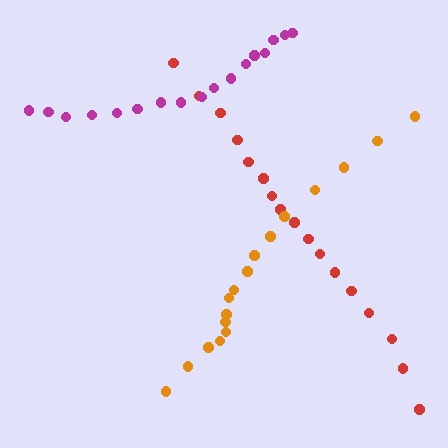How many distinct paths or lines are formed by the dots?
There are 3 distinct paths.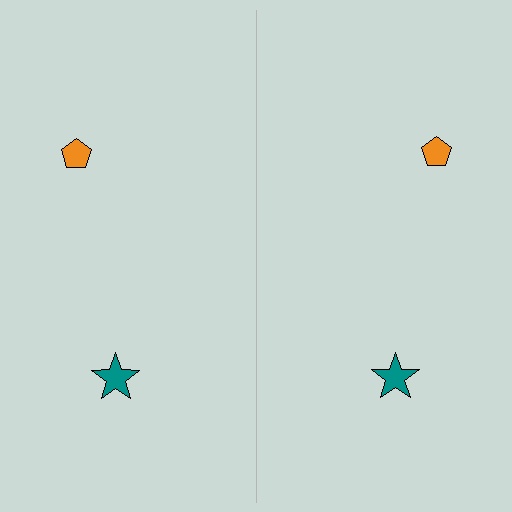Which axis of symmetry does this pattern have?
The pattern has a vertical axis of symmetry running through the center of the image.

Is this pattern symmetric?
Yes, this pattern has bilateral (reflection) symmetry.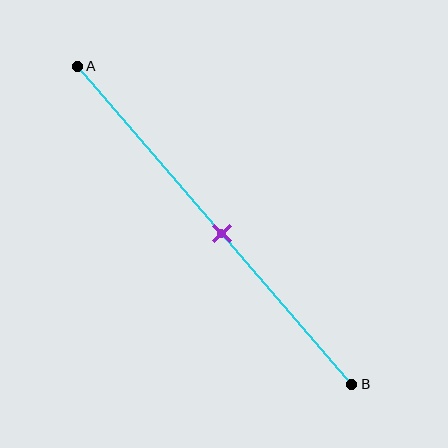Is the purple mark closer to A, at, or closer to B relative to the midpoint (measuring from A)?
The purple mark is approximately at the midpoint of segment AB.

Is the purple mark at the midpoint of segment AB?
Yes, the mark is approximately at the midpoint.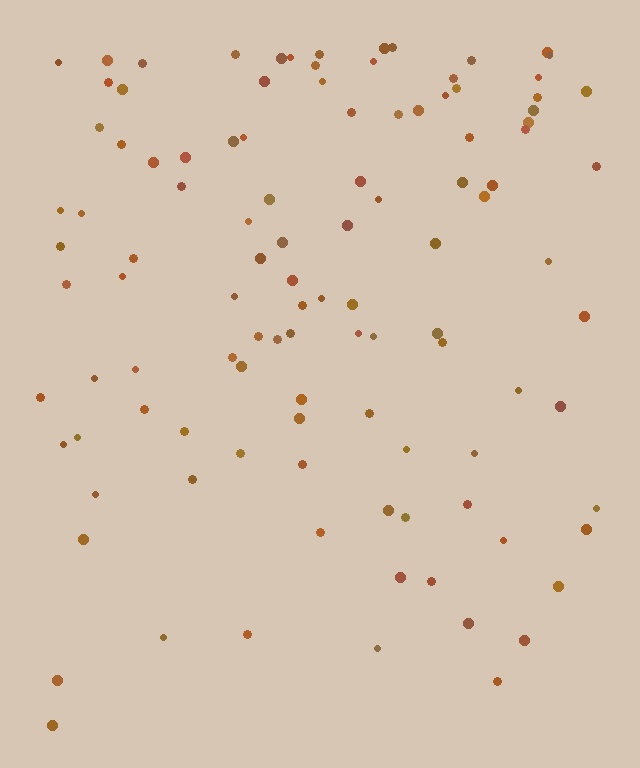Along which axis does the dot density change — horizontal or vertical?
Vertical.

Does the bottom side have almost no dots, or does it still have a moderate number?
Still a moderate number, just noticeably fewer than the top.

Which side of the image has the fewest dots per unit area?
The bottom.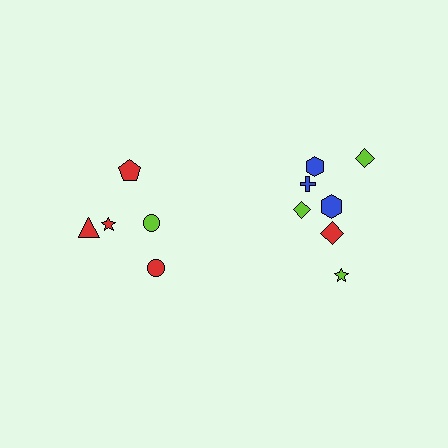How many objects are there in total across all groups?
There are 12 objects.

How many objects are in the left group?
There are 5 objects.